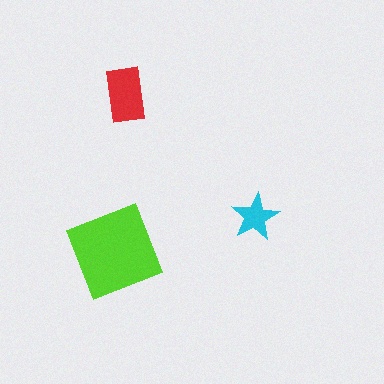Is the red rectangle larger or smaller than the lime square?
Smaller.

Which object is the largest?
The lime square.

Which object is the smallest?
The cyan star.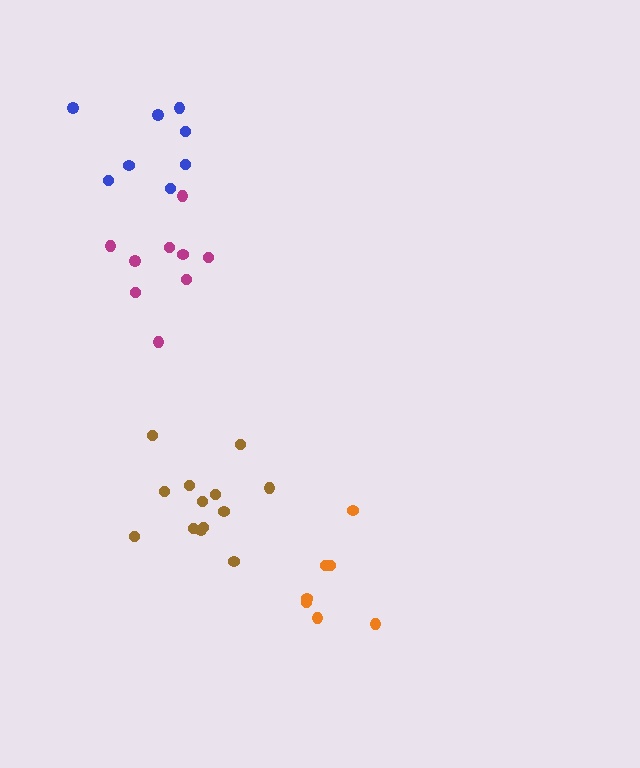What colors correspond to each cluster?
The clusters are colored: magenta, blue, brown, orange.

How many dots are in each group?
Group 1: 9 dots, Group 2: 8 dots, Group 3: 13 dots, Group 4: 7 dots (37 total).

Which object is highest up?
The blue cluster is topmost.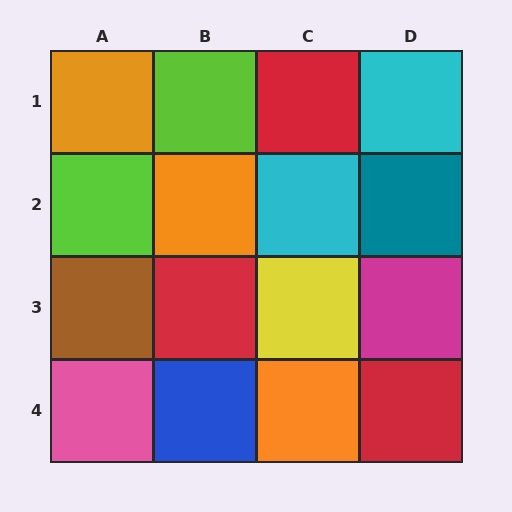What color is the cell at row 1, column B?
Lime.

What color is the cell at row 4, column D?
Red.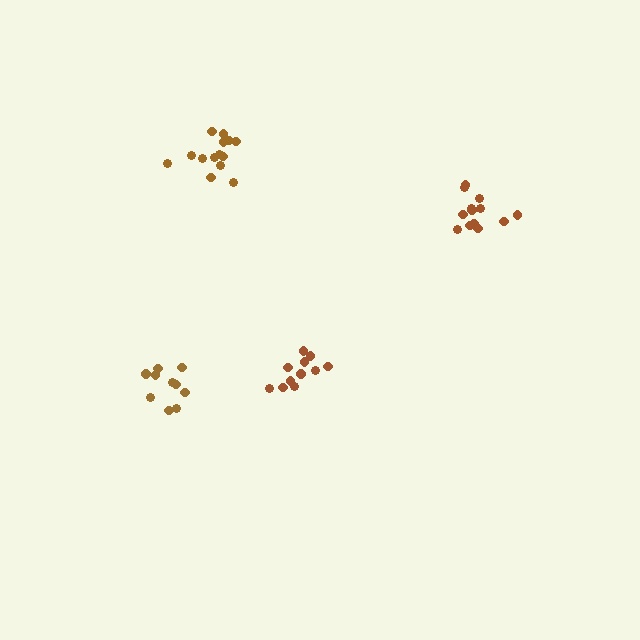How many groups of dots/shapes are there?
There are 4 groups.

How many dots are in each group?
Group 1: 11 dots, Group 2: 13 dots, Group 3: 10 dots, Group 4: 14 dots (48 total).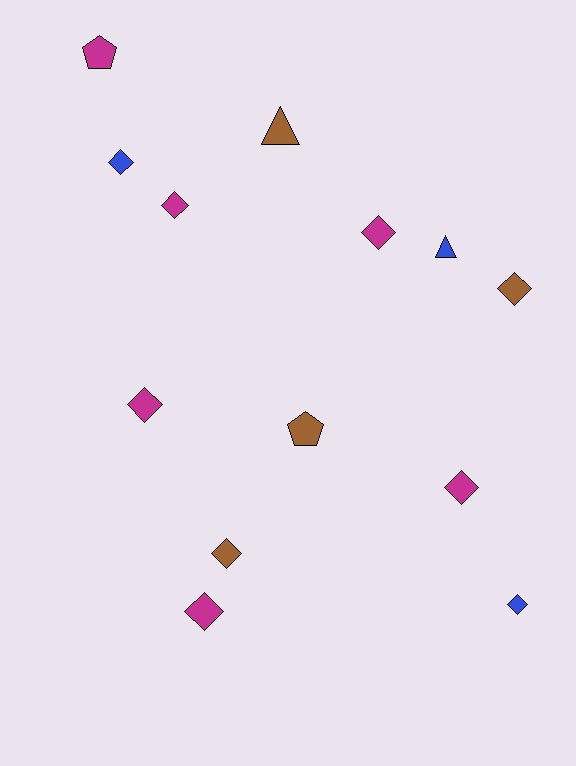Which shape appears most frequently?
Diamond, with 9 objects.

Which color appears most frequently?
Magenta, with 6 objects.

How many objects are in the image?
There are 13 objects.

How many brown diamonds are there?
There are 2 brown diamonds.